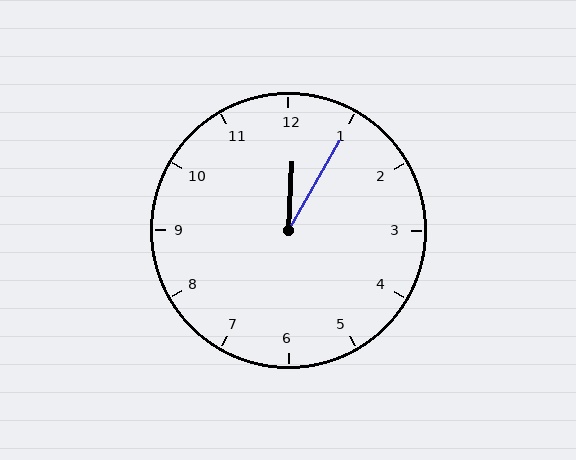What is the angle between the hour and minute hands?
Approximately 28 degrees.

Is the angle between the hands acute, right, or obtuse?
It is acute.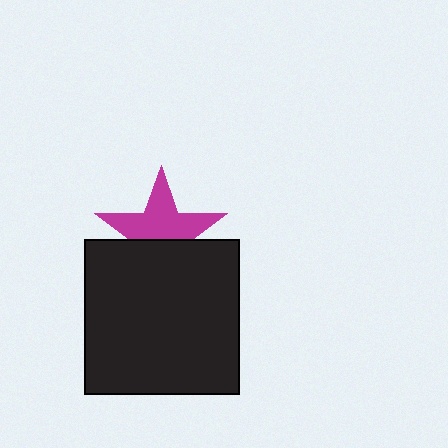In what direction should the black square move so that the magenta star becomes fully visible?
The black square should move down. That is the shortest direction to clear the overlap and leave the magenta star fully visible.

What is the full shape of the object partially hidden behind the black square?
The partially hidden object is a magenta star.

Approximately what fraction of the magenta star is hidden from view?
Roughly 41% of the magenta star is hidden behind the black square.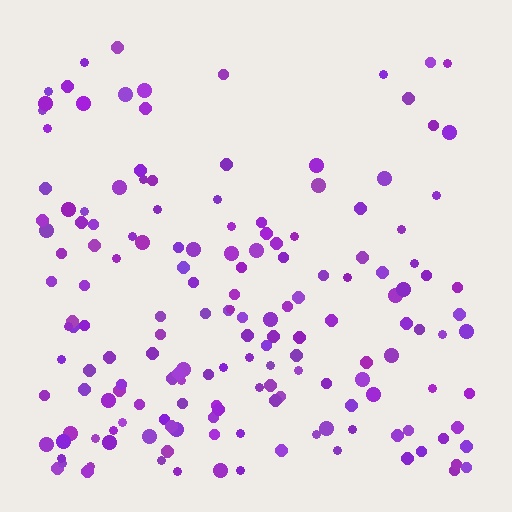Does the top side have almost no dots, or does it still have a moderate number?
Still a moderate number, just noticeably fewer than the bottom.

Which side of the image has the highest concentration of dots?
The bottom.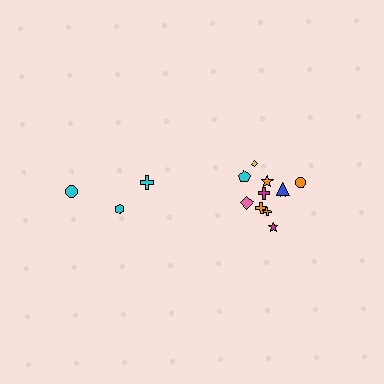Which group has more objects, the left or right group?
The right group.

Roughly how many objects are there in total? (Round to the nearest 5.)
Roughly 15 objects in total.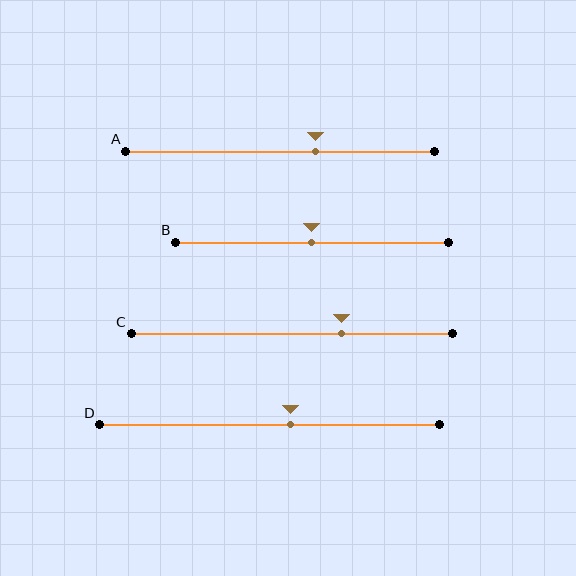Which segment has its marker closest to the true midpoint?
Segment B has its marker closest to the true midpoint.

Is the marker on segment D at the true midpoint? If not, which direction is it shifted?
No, the marker on segment D is shifted to the right by about 6% of the segment length.